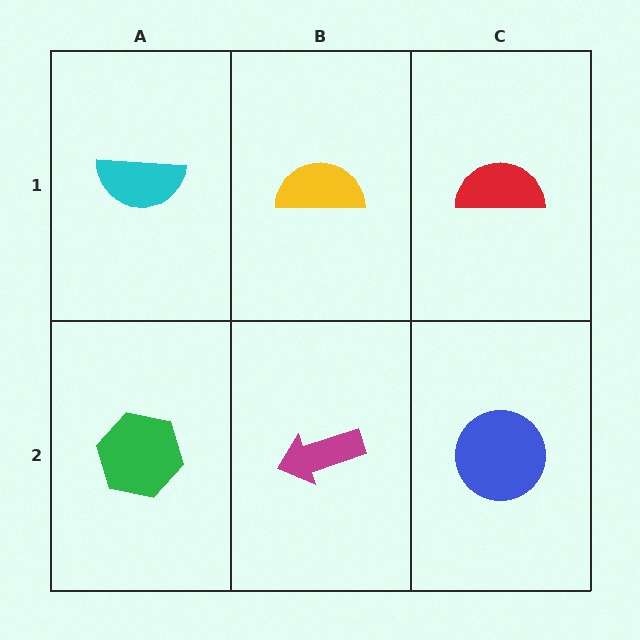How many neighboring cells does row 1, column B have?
3.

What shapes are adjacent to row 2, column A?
A cyan semicircle (row 1, column A), a magenta arrow (row 2, column B).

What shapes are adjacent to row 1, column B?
A magenta arrow (row 2, column B), a cyan semicircle (row 1, column A), a red semicircle (row 1, column C).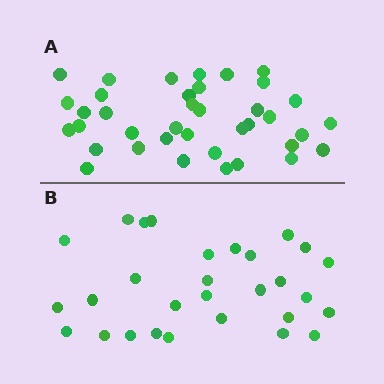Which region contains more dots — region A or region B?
Region A (the top region) has more dots.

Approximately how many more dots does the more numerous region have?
Region A has roughly 8 or so more dots than region B.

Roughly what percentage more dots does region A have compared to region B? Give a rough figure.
About 30% more.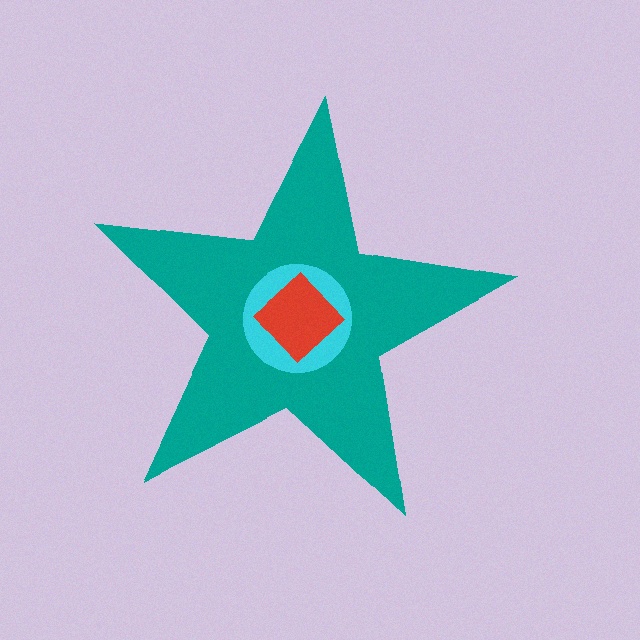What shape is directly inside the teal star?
The cyan circle.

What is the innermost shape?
The red diamond.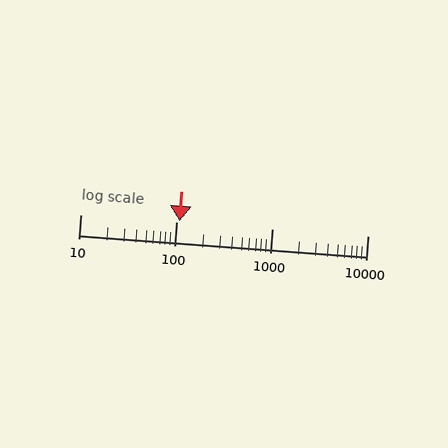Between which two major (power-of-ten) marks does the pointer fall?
The pointer is between 100 and 1000.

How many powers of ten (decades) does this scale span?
The scale spans 3 decades, from 10 to 10000.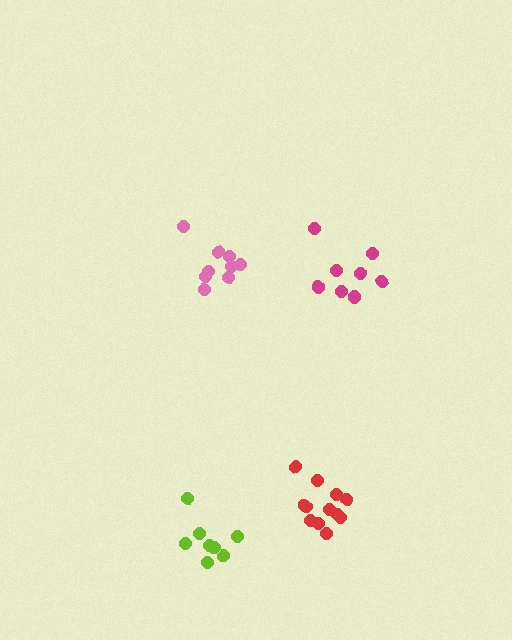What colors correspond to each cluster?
The clusters are colored: red, magenta, pink, lime.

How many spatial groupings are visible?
There are 4 spatial groupings.